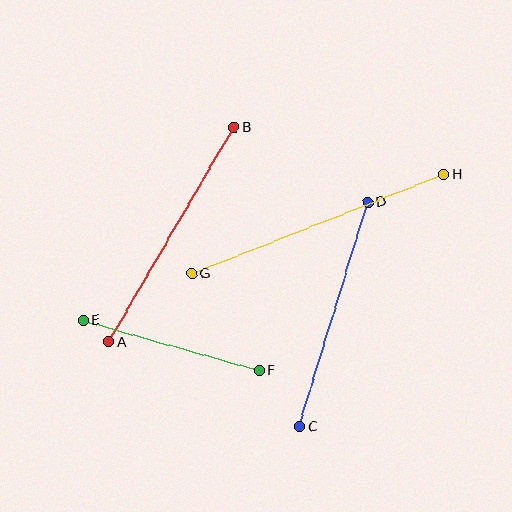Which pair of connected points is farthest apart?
Points G and H are farthest apart.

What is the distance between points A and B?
The distance is approximately 249 pixels.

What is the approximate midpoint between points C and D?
The midpoint is at approximately (334, 314) pixels.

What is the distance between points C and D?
The distance is approximately 235 pixels.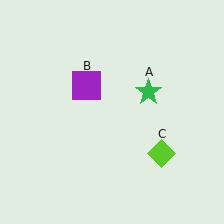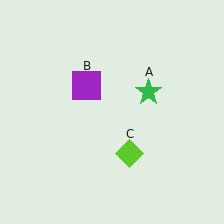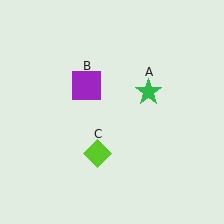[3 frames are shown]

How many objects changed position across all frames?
1 object changed position: lime diamond (object C).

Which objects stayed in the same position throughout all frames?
Green star (object A) and purple square (object B) remained stationary.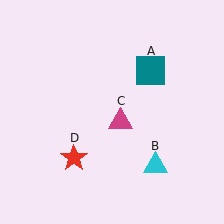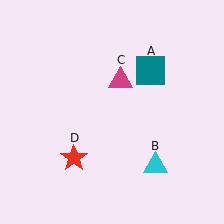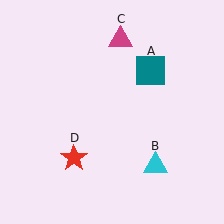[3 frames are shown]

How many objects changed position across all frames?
1 object changed position: magenta triangle (object C).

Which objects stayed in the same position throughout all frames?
Teal square (object A) and cyan triangle (object B) and red star (object D) remained stationary.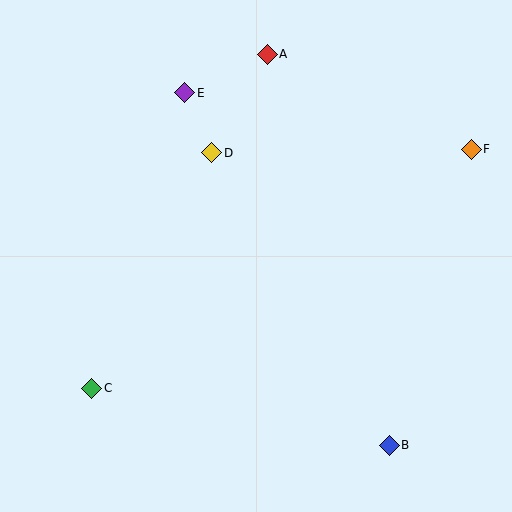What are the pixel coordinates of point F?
Point F is at (471, 149).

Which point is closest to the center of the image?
Point D at (212, 153) is closest to the center.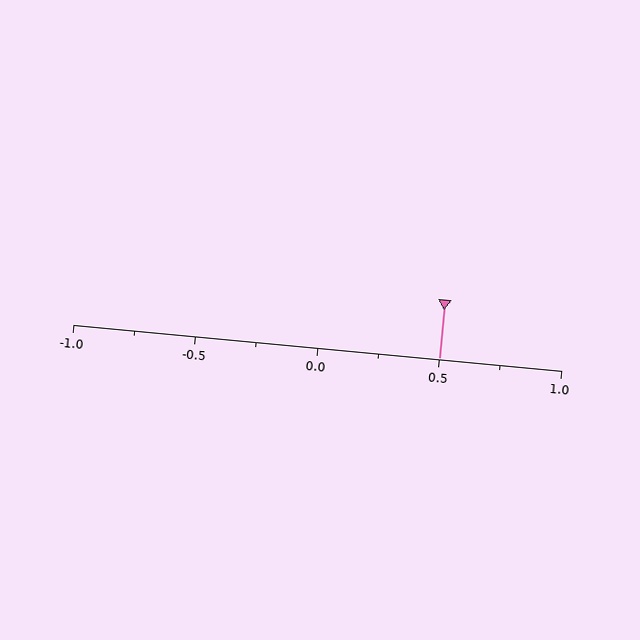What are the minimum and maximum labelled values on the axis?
The axis runs from -1.0 to 1.0.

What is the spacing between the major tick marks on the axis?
The major ticks are spaced 0.5 apart.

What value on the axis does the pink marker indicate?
The marker indicates approximately 0.5.